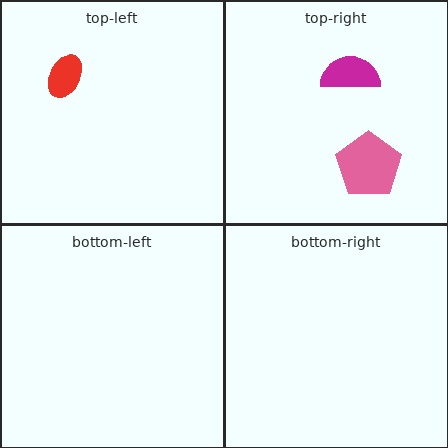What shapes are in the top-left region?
The red ellipse.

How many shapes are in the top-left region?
1.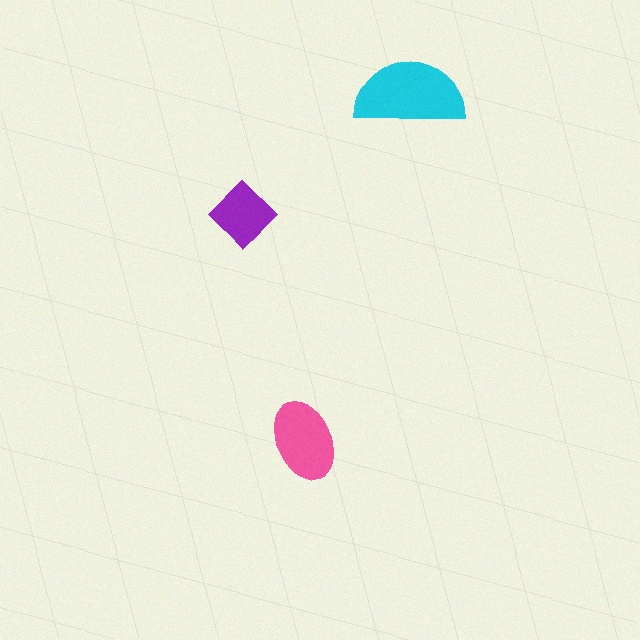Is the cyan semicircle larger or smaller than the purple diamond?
Larger.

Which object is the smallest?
The purple diamond.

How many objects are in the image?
There are 3 objects in the image.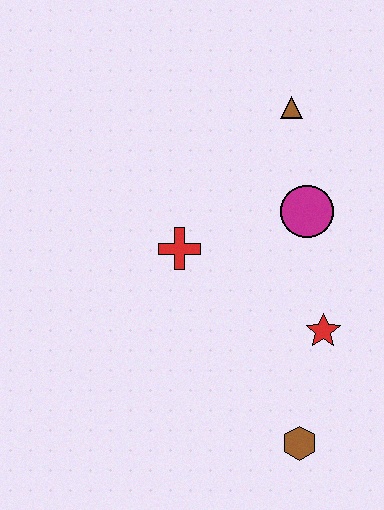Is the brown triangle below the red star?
No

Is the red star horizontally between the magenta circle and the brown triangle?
No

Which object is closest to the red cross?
The magenta circle is closest to the red cross.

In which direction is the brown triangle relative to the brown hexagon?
The brown triangle is above the brown hexagon.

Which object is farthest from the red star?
The brown triangle is farthest from the red star.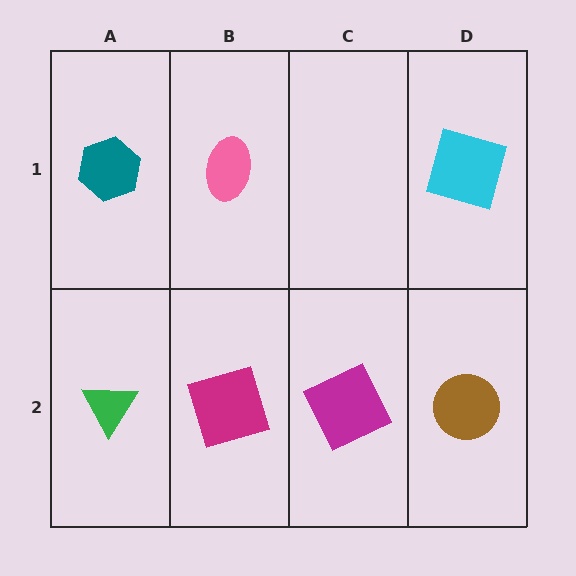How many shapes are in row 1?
3 shapes.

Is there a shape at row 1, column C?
No, that cell is empty.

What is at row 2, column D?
A brown circle.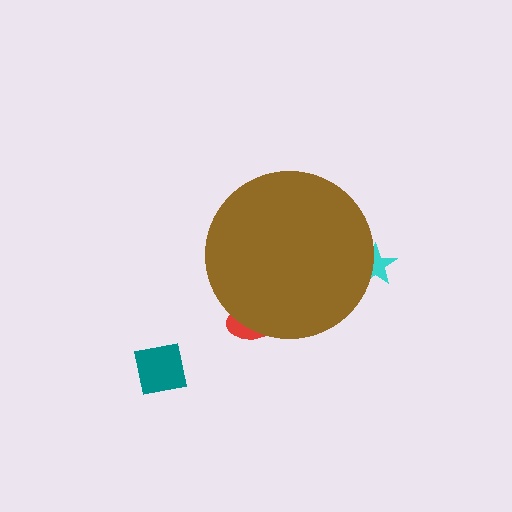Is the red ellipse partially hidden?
Yes, the red ellipse is partially hidden behind the brown circle.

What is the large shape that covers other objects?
A brown circle.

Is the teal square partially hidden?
No, the teal square is fully visible.